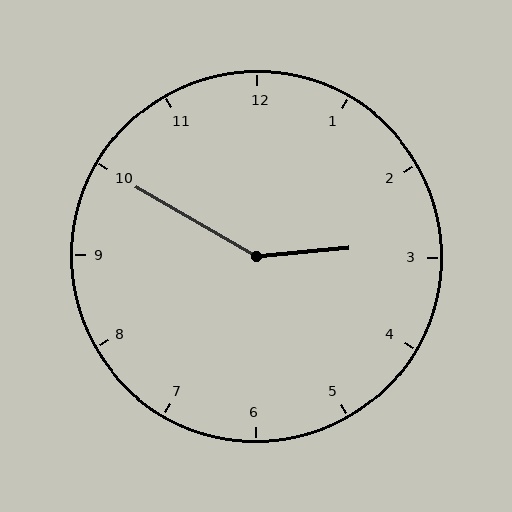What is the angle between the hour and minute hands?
Approximately 145 degrees.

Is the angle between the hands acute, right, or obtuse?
It is obtuse.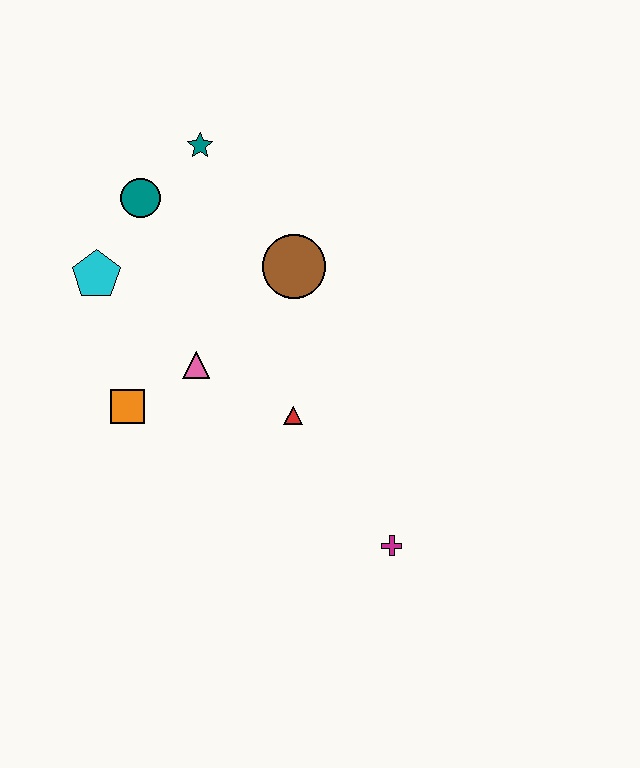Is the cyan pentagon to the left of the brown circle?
Yes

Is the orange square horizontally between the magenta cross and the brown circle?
No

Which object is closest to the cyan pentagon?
The teal circle is closest to the cyan pentagon.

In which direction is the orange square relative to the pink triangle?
The orange square is to the left of the pink triangle.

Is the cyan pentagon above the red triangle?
Yes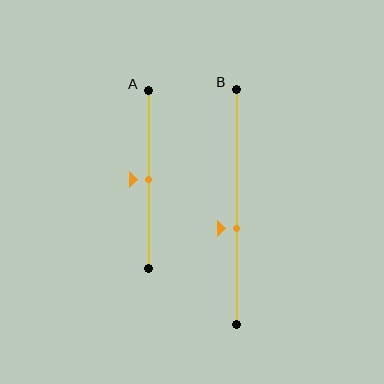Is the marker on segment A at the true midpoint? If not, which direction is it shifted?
Yes, the marker on segment A is at the true midpoint.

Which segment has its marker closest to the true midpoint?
Segment A has its marker closest to the true midpoint.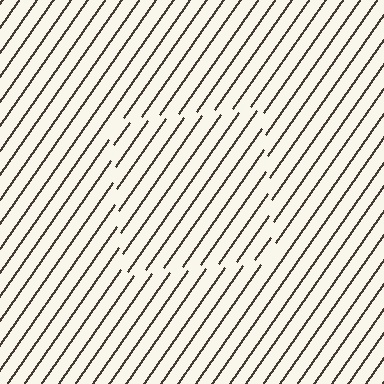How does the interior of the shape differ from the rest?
The interior of the shape contains the same grating, shifted by half a period — the contour is defined by the phase discontinuity where line-ends from the inner and outer gratings abut.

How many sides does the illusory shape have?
4 sides — the line-ends trace a square.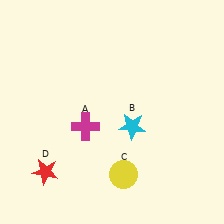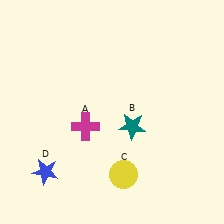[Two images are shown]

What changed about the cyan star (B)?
In Image 1, B is cyan. In Image 2, it changed to teal.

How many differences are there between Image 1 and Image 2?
There are 2 differences between the two images.